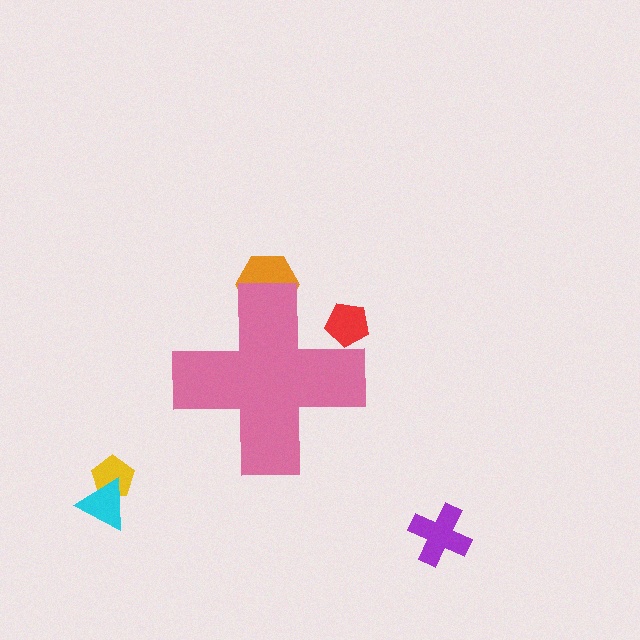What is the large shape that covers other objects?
A pink cross.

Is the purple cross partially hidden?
No, the purple cross is fully visible.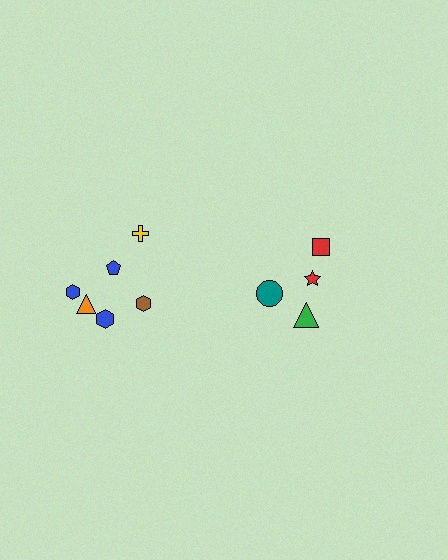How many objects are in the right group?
There are 4 objects.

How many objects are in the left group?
There are 6 objects.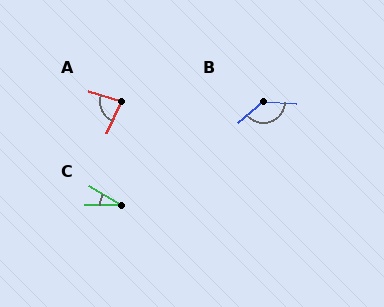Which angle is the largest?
B, at approximately 136 degrees.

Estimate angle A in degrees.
Approximately 82 degrees.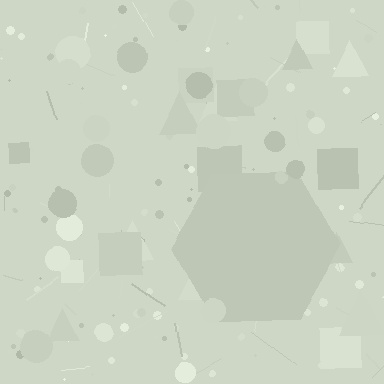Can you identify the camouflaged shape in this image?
The camouflaged shape is a hexagon.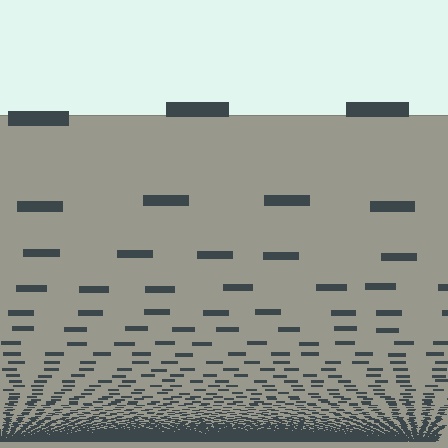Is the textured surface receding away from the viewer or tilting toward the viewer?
The surface appears to tilt toward the viewer. Texture elements get larger and sparser toward the top.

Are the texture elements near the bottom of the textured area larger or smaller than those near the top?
Smaller. The gradient is inverted — elements near the bottom are smaller and denser.